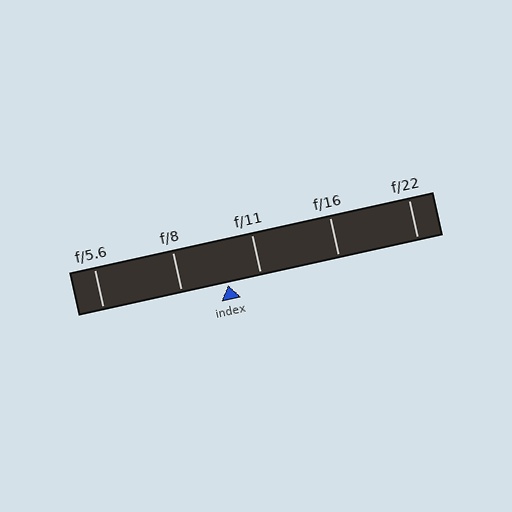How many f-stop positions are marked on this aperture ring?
There are 5 f-stop positions marked.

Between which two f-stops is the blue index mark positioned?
The index mark is between f/8 and f/11.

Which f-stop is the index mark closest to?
The index mark is closest to f/11.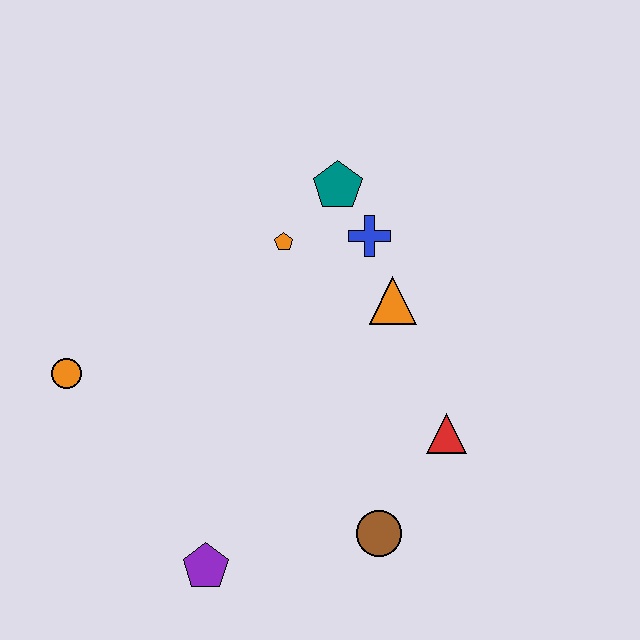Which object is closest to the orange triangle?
The blue cross is closest to the orange triangle.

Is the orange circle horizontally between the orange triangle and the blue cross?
No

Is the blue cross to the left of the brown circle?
Yes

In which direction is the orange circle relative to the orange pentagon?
The orange circle is to the left of the orange pentagon.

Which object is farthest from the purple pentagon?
The teal pentagon is farthest from the purple pentagon.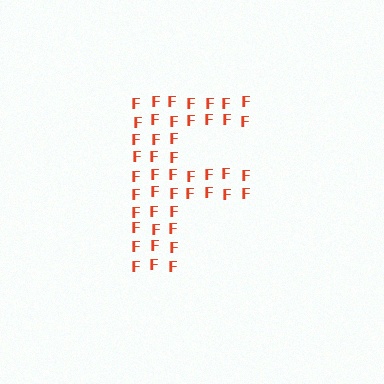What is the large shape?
The large shape is the letter F.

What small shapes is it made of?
It is made of small letter F's.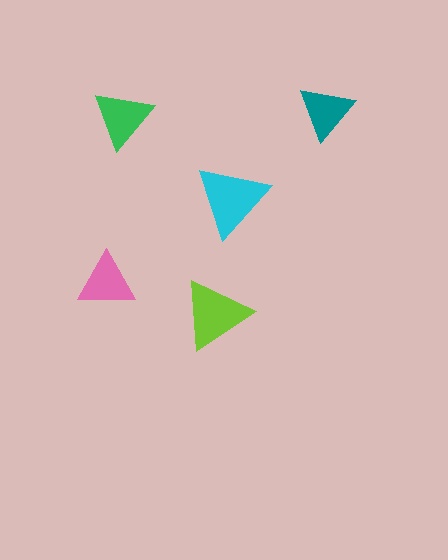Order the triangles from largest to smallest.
the cyan one, the lime one, the green one, the pink one, the teal one.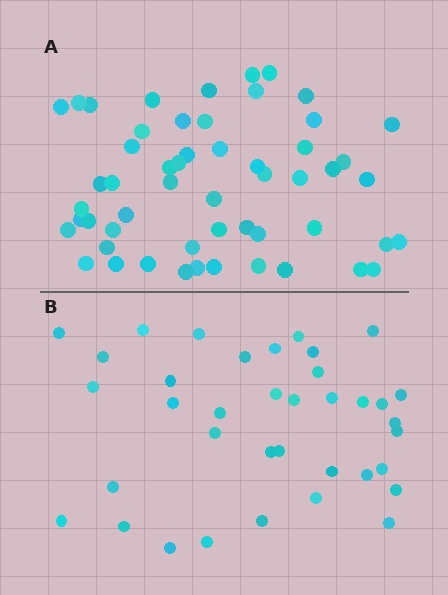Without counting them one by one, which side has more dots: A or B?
Region A (the top region) has more dots.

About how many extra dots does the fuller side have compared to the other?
Region A has approximately 15 more dots than region B.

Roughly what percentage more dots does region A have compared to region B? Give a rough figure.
About 45% more.